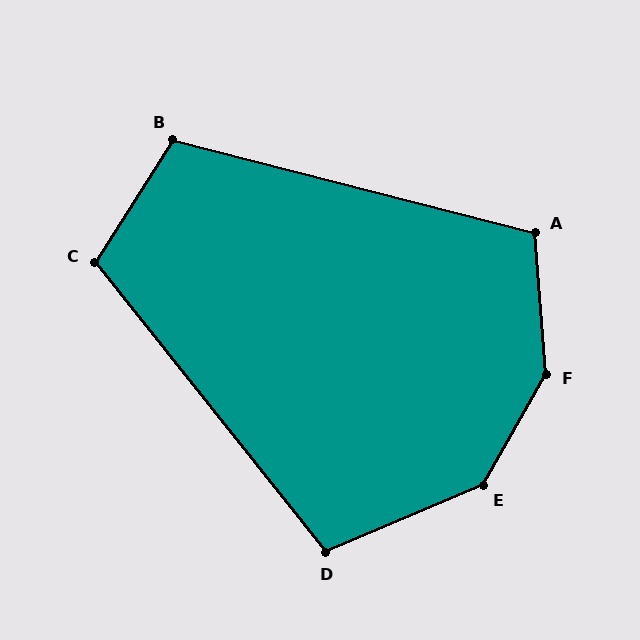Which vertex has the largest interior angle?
F, at approximately 146 degrees.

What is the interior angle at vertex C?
Approximately 109 degrees (obtuse).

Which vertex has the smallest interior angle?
D, at approximately 106 degrees.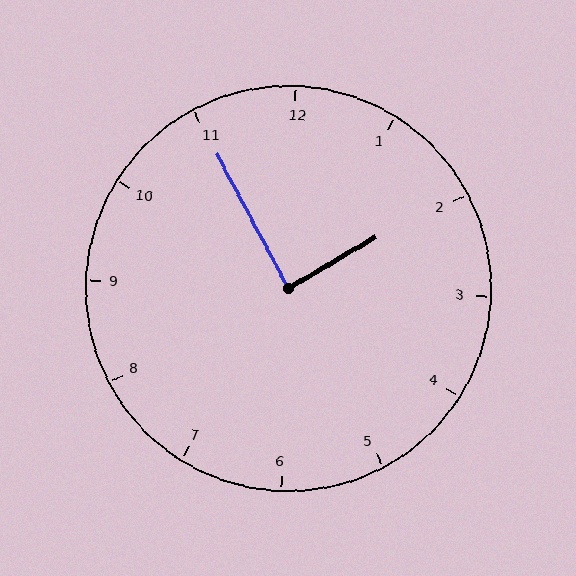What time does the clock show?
1:55.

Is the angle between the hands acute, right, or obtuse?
It is right.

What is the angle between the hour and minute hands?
Approximately 88 degrees.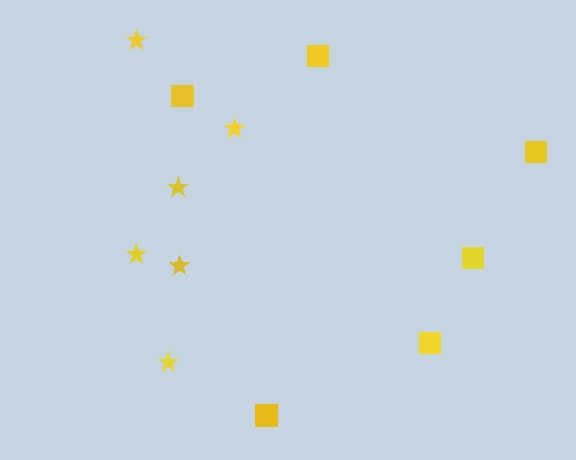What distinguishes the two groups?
There are 2 groups: one group of squares (6) and one group of stars (6).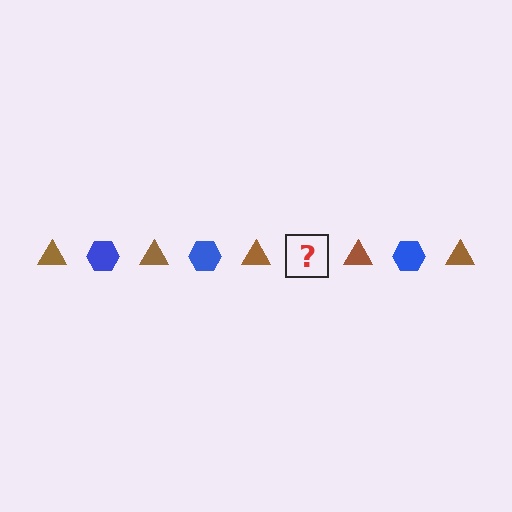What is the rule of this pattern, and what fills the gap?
The rule is that the pattern alternates between brown triangle and blue hexagon. The gap should be filled with a blue hexagon.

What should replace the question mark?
The question mark should be replaced with a blue hexagon.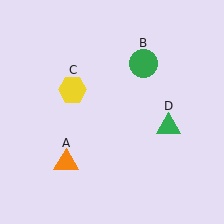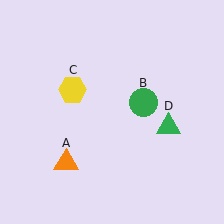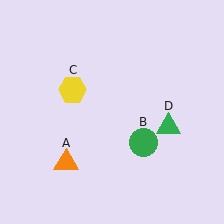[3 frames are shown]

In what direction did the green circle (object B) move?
The green circle (object B) moved down.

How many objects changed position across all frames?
1 object changed position: green circle (object B).